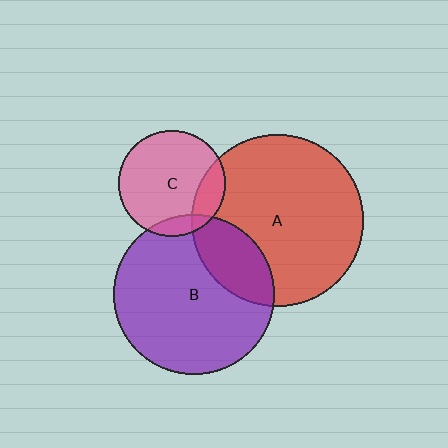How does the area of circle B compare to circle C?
Approximately 2.3 times.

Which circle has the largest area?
Circle A (red).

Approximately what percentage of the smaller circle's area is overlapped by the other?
Approximately 10%.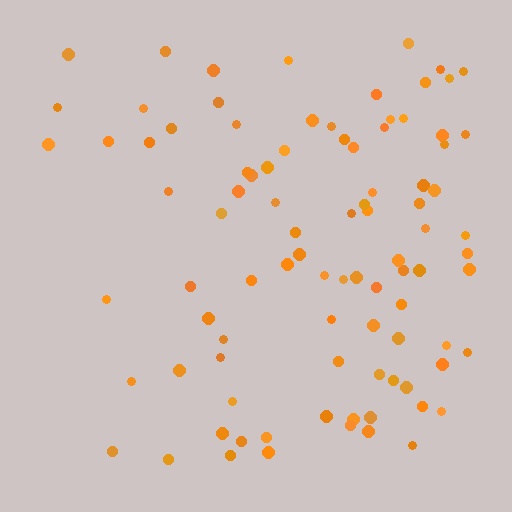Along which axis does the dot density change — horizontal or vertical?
Horizontal.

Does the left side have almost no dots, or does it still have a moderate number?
Still a moderate number, just noticeably fewer than the right.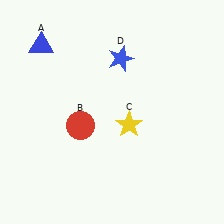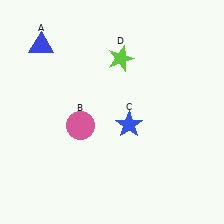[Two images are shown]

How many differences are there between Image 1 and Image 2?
There are 3 differences between the two images.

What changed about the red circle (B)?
In Image 1, B is red. In Image 2, it changed to pink.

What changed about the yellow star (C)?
In Image 1, C is yellow. In Image 2, it changed to blue.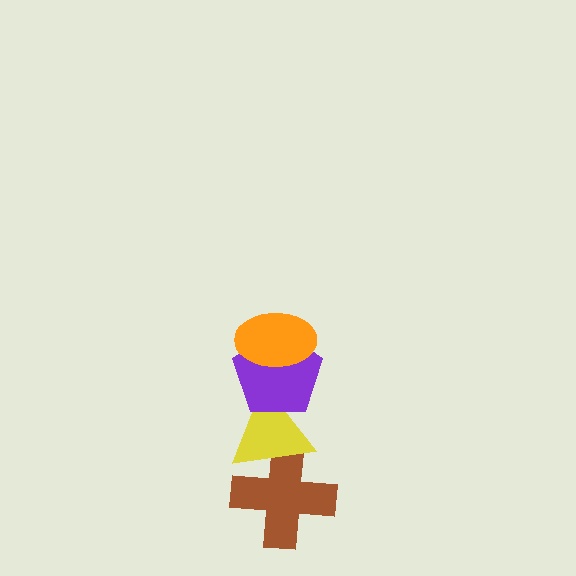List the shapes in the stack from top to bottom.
From top to bottom: the orange ellipse, the purple pentagon, the yellow triangle, the brown cross.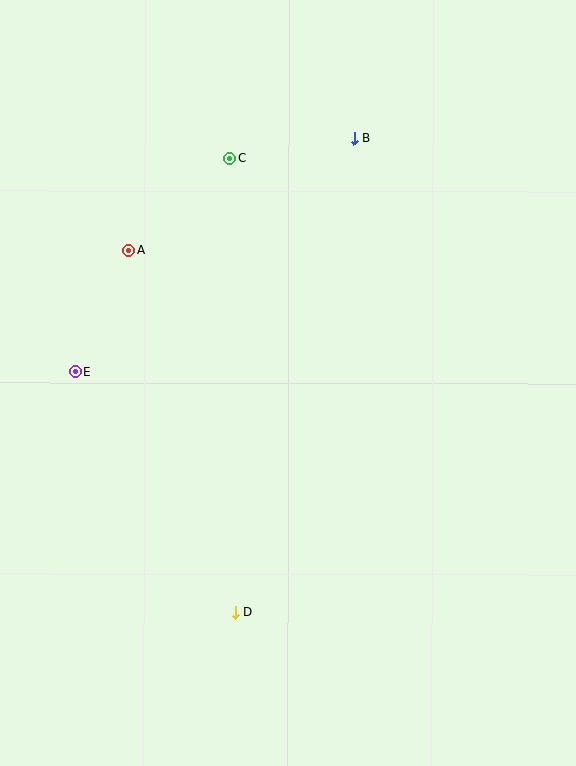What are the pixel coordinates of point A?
Point A is at (129, 250).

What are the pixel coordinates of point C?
Point C is at (230, 158).